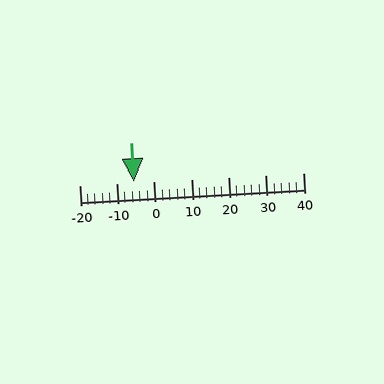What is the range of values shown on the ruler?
The ruler shows values from -20 to 40.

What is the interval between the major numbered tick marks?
The major tick marks are spaced 10 units apart.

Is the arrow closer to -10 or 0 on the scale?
The arrow is closer to -10.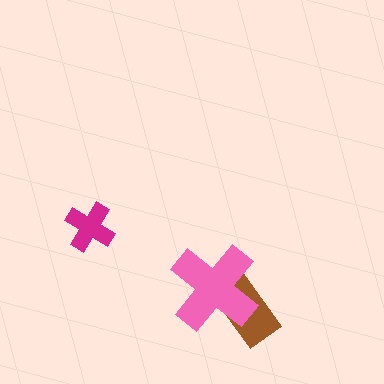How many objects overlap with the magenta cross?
0 objects overlap with the magenta cross.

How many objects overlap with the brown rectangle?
1 object overlaps with the brown rectangle.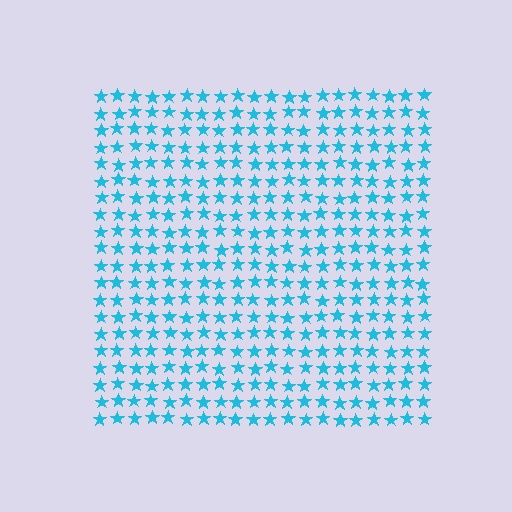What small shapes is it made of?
It is made of small stars.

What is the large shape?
The large shape is a square.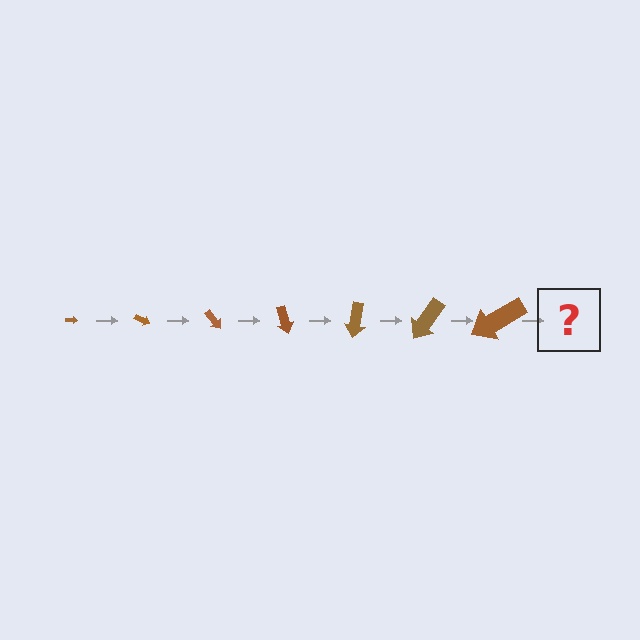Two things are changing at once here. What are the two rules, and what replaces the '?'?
The two rules are that the arrow grows larger each step and it rotates 25 degrees each step. The '?' should be an arrow, larger than the previous one and rotated 175 degrees from the start.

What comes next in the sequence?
The next element should be an arrow, larger than the previous one and rotated 175 degrees from the start.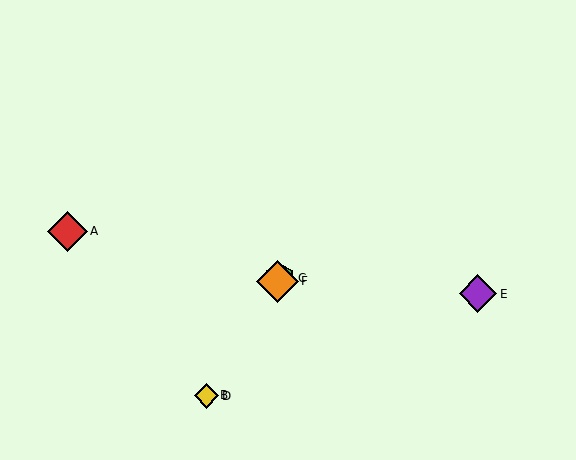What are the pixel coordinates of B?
Object B is at (207, 395).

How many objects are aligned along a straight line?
4 objects (B, C, D, F) are aligned along a straight line.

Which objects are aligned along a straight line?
Objects B, C, D, F are aligned along a straight line.